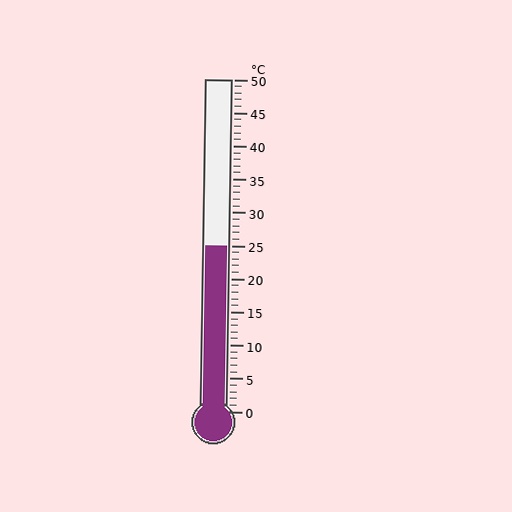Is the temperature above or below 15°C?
The temperature is above 15°C.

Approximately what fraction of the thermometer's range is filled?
The thermometer is filled to approximately 50% of its range.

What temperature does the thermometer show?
The thermometer shows approximately 25°C.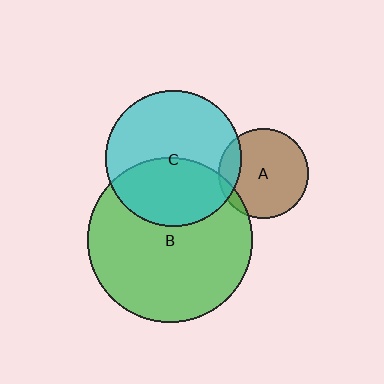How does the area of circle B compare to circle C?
Approximately 1.5 times.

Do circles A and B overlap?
Yes.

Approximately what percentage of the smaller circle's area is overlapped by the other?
Approximately 10%.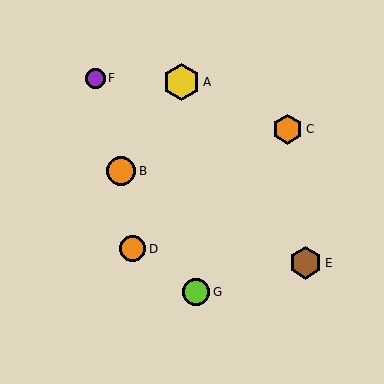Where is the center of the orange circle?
The center of the orange circle is at (133, 249).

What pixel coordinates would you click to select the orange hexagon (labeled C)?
Click at (288, 129) to select the orange hexagon C.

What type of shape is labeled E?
Shape E is a brown hexagon.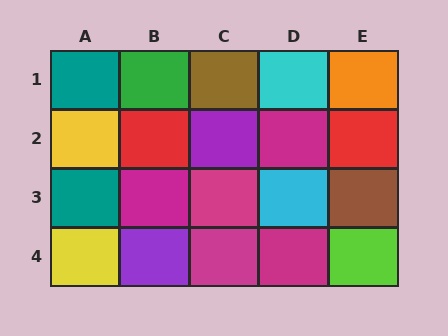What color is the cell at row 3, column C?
Magenta.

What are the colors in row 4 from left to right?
Yellow, purple, magenta, magenta, lime.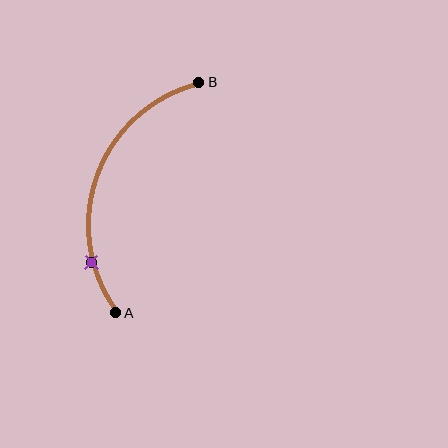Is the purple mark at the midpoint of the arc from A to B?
No. The purple mark lies on the arc but is closer to endpoint A. The arc midpoint would be at the point on the curve equidistant along the arc from both A and B.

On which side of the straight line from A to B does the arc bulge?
The arc bulges to the left of the straight line connecting A and B.